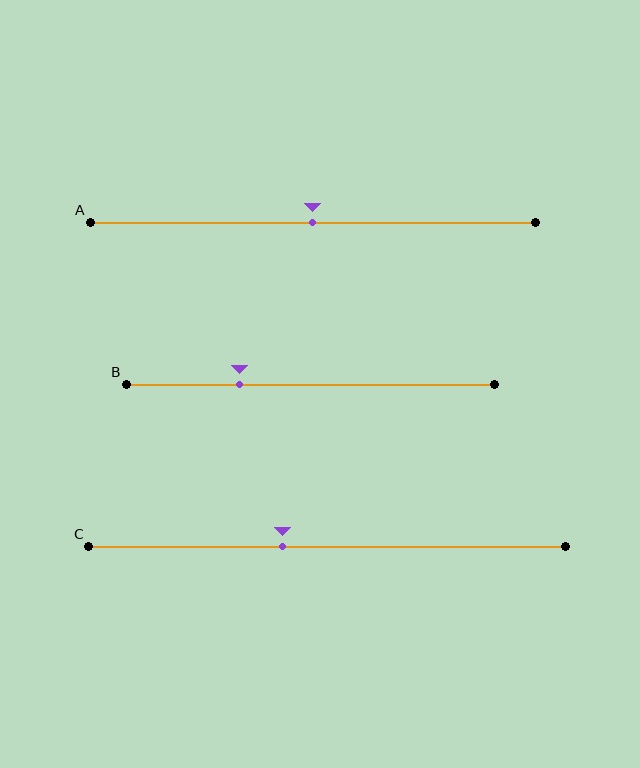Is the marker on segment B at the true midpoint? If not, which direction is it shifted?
No, the marker on segment B is shifted to the left by about 19% of the segment length.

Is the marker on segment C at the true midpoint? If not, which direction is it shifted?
No, the marker on segment C is shifted to the left by about 9% of the segment length.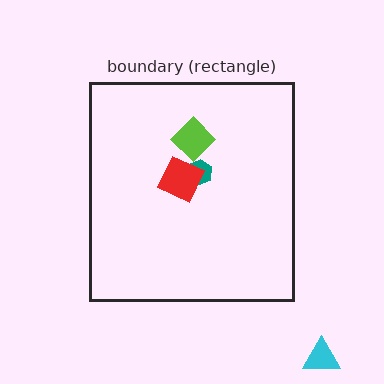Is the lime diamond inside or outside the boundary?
Inside.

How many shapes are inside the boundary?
3 inside, 1 outside.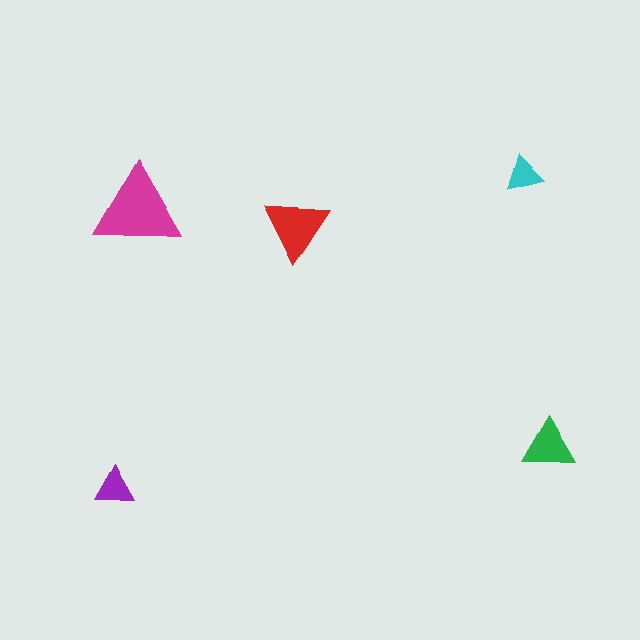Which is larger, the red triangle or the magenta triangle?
The magenta one.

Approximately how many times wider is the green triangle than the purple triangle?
About 1.5 times wider.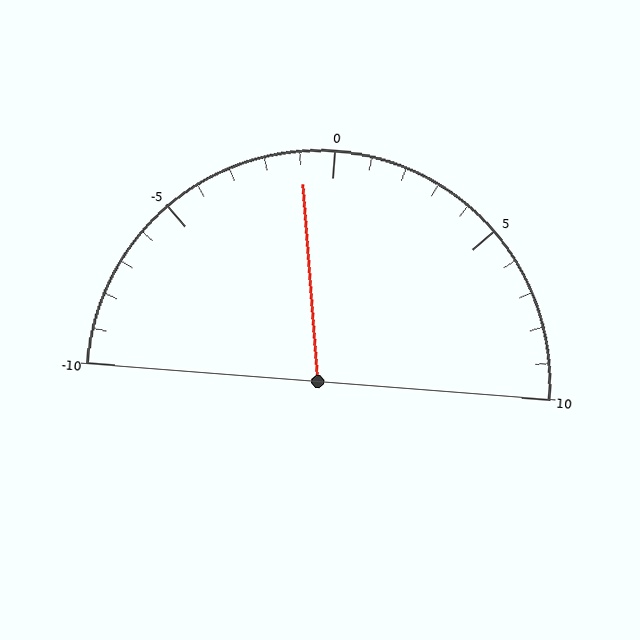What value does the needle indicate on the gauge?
The needle indicates approximately -1.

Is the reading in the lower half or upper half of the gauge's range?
The reading is in the lower half of the range (-10 to 10).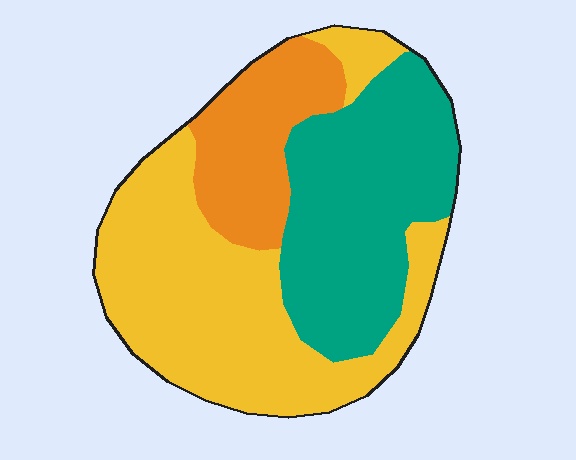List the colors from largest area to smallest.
From largest to smallest: yellow, teal, orange.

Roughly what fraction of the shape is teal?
Teal takes up about three eighths (3/8) of the shape.